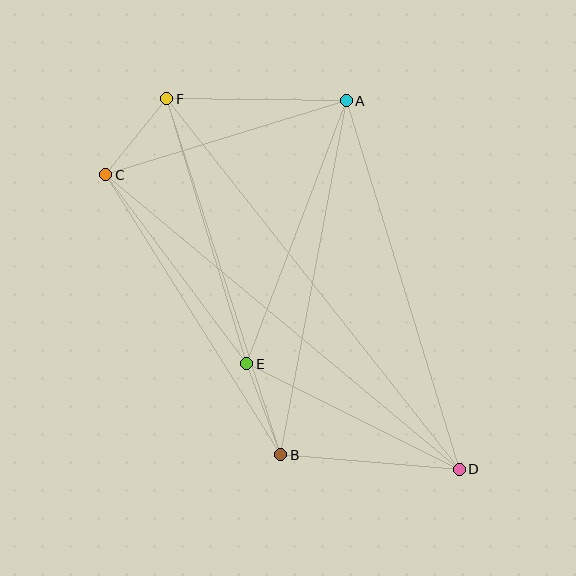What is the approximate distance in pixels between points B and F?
The distance between B and F is approximately 374 pixels.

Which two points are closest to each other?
Points B and E are closest to each other.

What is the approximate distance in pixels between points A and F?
The distance between A and F is approximately 179 pixels.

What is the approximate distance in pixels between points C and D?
The distance between C and D is approximately 460 pixels.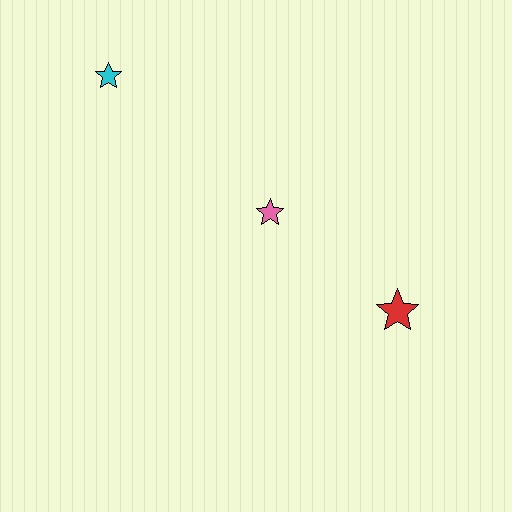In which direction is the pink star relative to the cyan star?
The pink star is to the right of the cyan star.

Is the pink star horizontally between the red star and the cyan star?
Yes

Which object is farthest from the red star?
The cyan star is farthest from the red star.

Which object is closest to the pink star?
The red star is closest to the pink star.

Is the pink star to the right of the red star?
No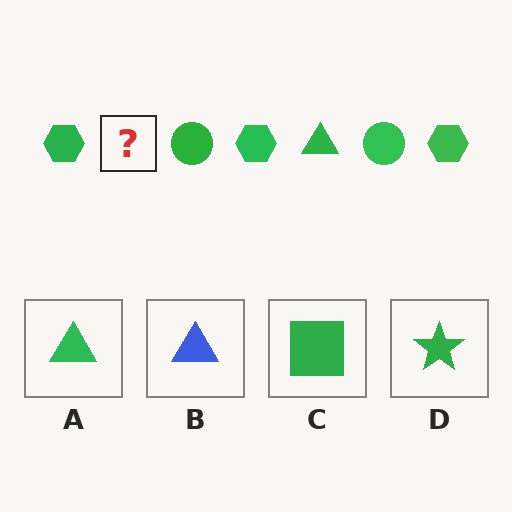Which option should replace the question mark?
Option A.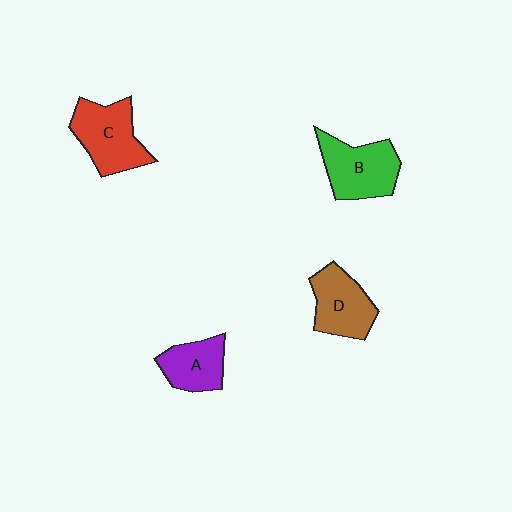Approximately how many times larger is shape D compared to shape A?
Approximately 1.2 times.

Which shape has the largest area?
Shape C (red).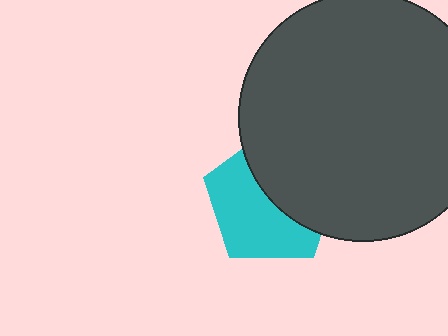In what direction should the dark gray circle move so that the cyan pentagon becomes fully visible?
The dark gray circle should move toward the upper-right. That is the shortest direction to clear the overlap and leave the cyan pentagon fully visible.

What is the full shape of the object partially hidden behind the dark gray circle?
The partially hidden object is a cyan pentagon.